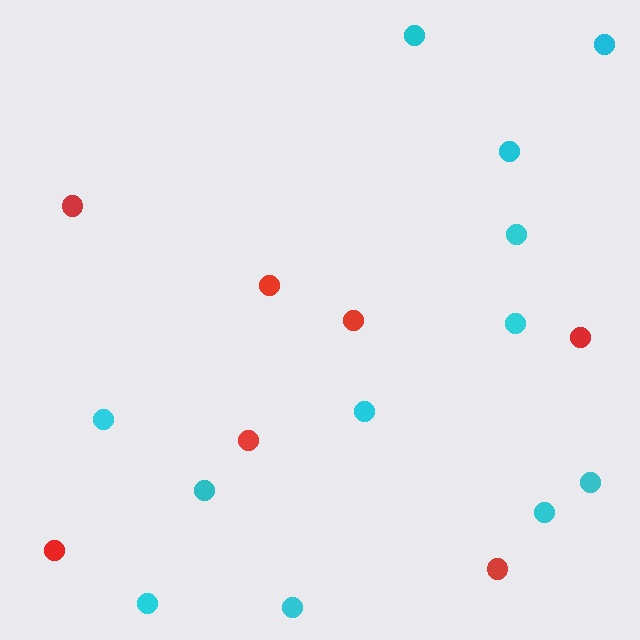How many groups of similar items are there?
There are 2 groups: one group of cyan circles (12) and one group of red circles (7).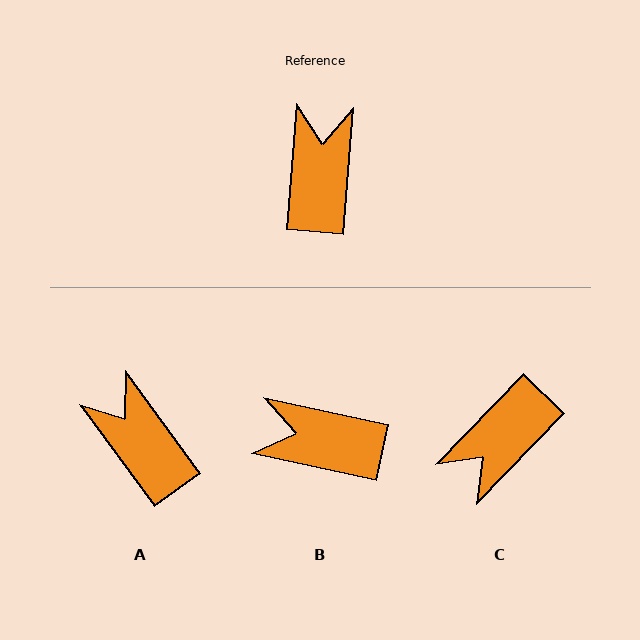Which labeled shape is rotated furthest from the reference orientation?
C, about 141 degrees away.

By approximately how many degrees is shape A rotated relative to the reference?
Approximately 41 degrees counter-clockwise.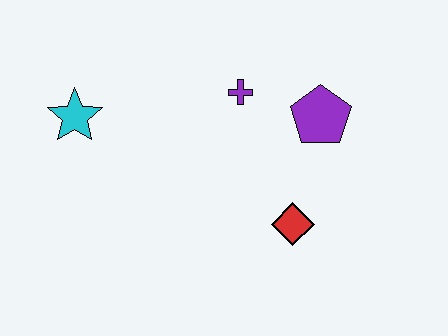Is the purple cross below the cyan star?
No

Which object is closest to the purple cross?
The purple pentagon is closest to the purple cross.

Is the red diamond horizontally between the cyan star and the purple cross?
No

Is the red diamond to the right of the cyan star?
Yes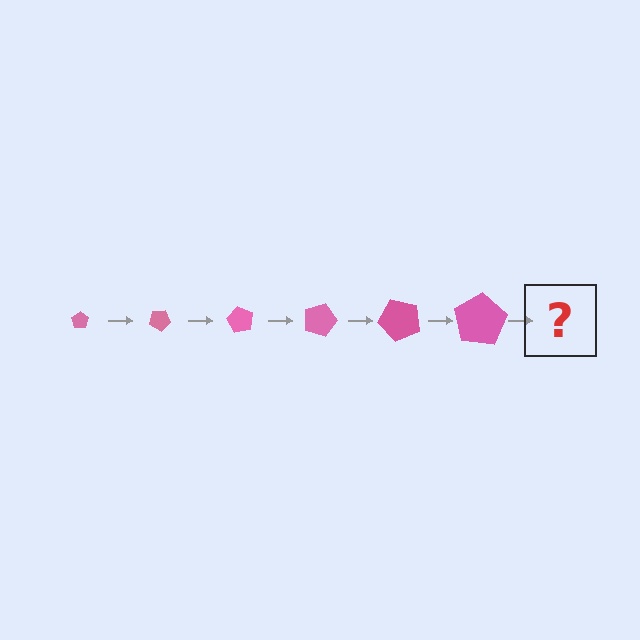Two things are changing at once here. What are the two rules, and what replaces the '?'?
The two rules are that the pentagon grows larger each step and it rotates 30 degrees each step. The '?' should be a pentagon, larger than the previous one and rotated 180 degrees from the start.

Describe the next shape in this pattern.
It should be a pentagon, larger than the previous one and rotated 180 degrees from the start.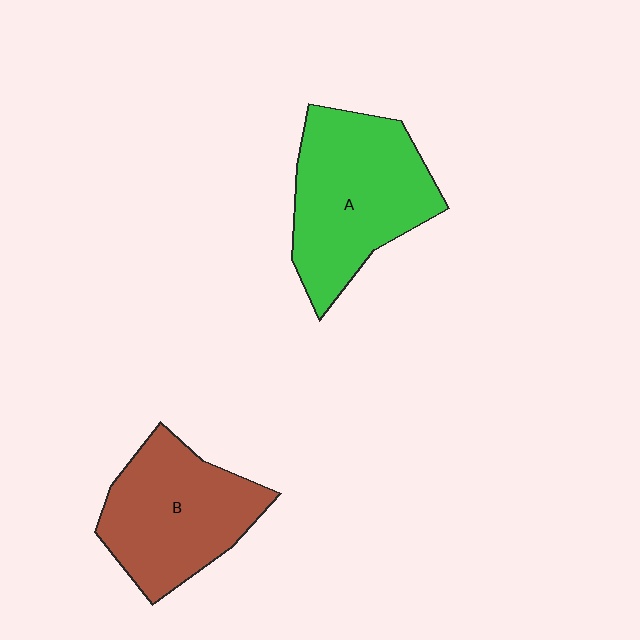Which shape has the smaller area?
Shape B (brown).